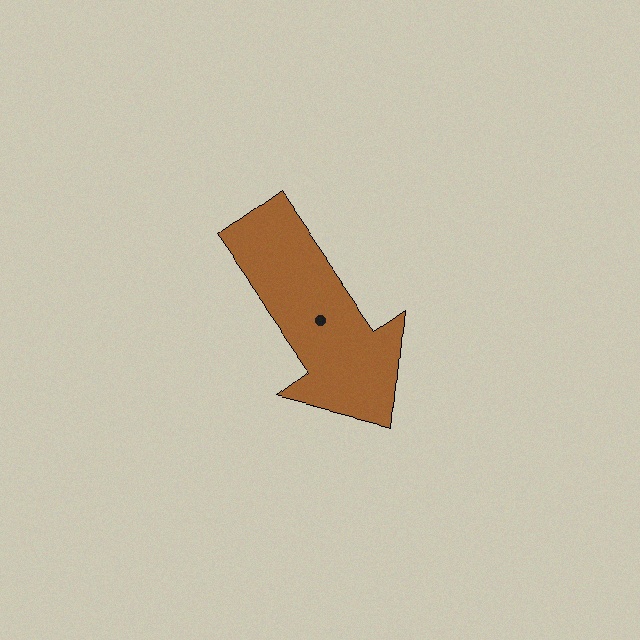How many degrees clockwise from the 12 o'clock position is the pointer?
Approximately 145 degrees.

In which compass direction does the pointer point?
Southeast.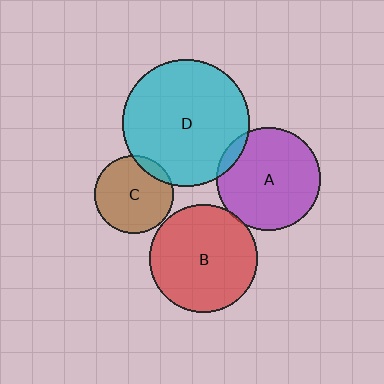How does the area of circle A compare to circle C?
Approximately 1.8 times.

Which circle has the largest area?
Circle D (cyan).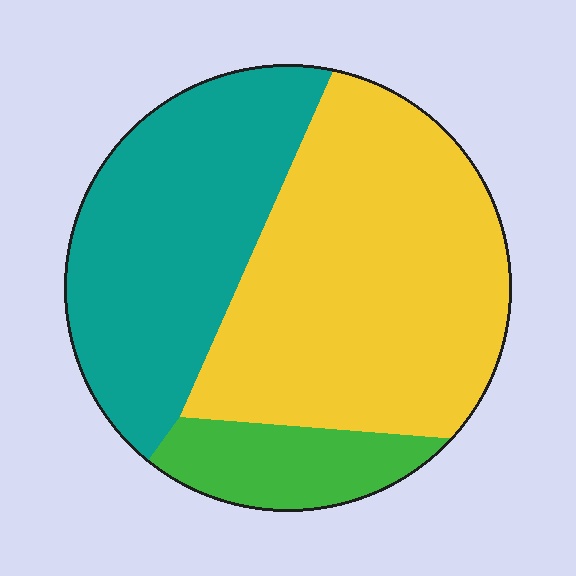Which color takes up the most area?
Yellow, at roughly 50%.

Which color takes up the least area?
Green, at roughly 10%.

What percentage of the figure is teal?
Teal takes up about three eighths (3/8) of the figure.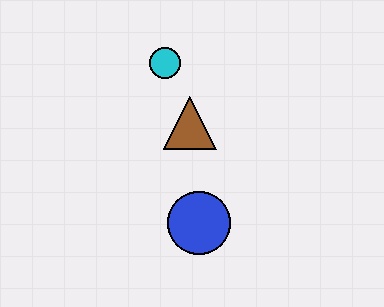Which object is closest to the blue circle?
The brown triangle is closest to the blue circle.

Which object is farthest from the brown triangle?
The blue circle is farthest from the brown triangle.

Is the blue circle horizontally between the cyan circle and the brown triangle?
No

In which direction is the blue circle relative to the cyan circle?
The blue circle is below the cyan circle.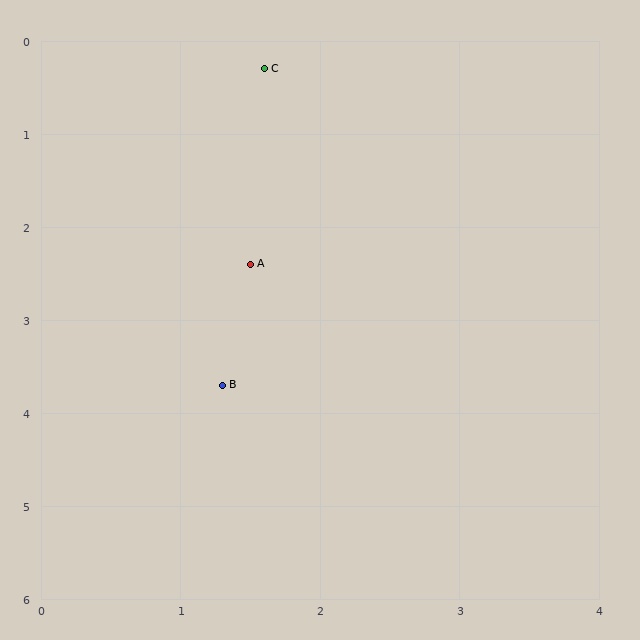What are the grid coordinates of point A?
Point A is at approximately (1.5, 2.4).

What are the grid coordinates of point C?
Point C is at approximately (1.6, 0.3).